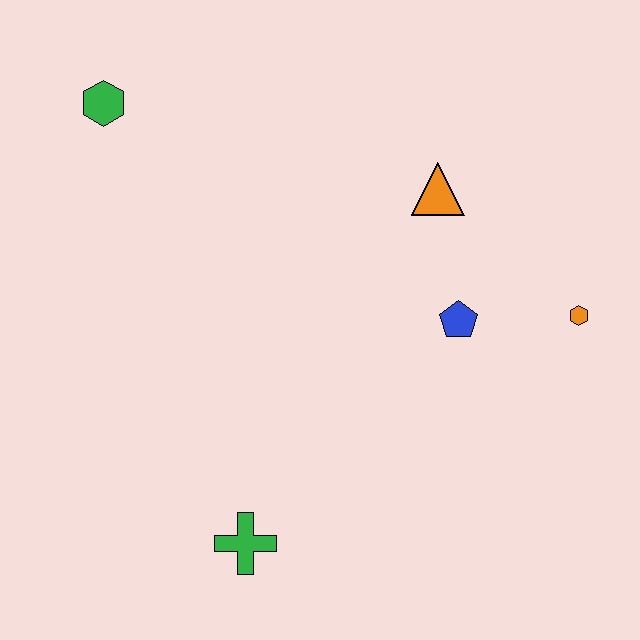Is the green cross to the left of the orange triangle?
Yes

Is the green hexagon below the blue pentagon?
No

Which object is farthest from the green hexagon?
The orange hexagon is farthest from the green hexagon.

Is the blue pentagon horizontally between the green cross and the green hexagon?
No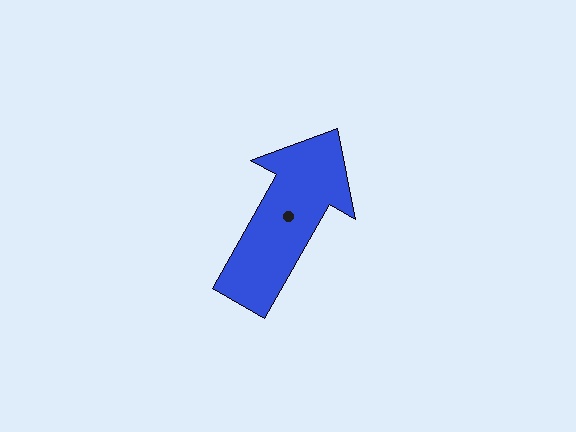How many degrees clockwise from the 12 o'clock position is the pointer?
Approximately 30 degrees.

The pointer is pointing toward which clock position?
Roughly 1 o'clock.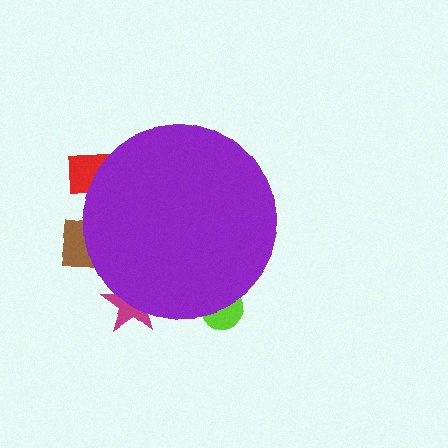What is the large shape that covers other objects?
A purple circle.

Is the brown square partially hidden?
Yes, the brown square is partially hidden behind the purple circle.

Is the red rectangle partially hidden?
Yes, the red rectangle is partially hidden behind the purple circle.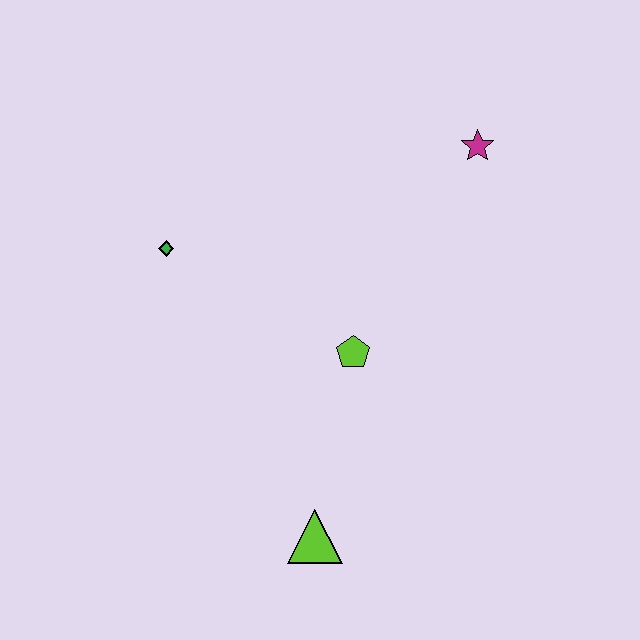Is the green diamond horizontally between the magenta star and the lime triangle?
No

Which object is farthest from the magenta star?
The lime triangle is farthest from the magenta star.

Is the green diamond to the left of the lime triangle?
Yes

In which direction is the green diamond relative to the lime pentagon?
The green diamond is to the left of the lime pentagon.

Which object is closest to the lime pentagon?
The lime triangle is closest to the lime pentagon.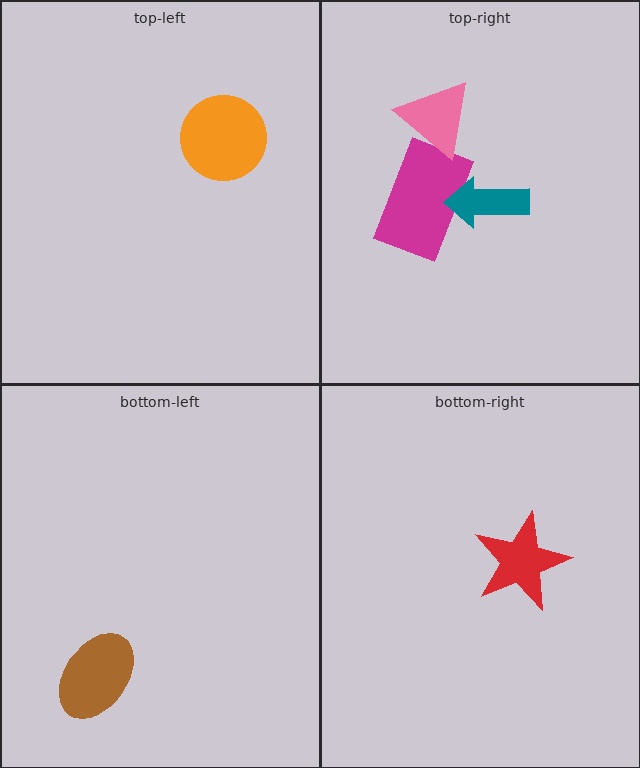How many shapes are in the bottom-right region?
1.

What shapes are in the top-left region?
The orange circle.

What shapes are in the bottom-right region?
The red star.